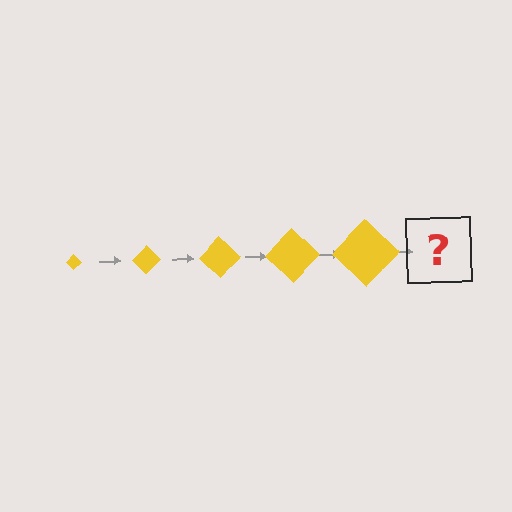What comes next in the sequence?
The next element should be a yellow diamond, larger than the previous one.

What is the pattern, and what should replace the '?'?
The pattern is that the diamond gets progressively larger each step. The '?' should be a yellow diamond, larger than the previous one.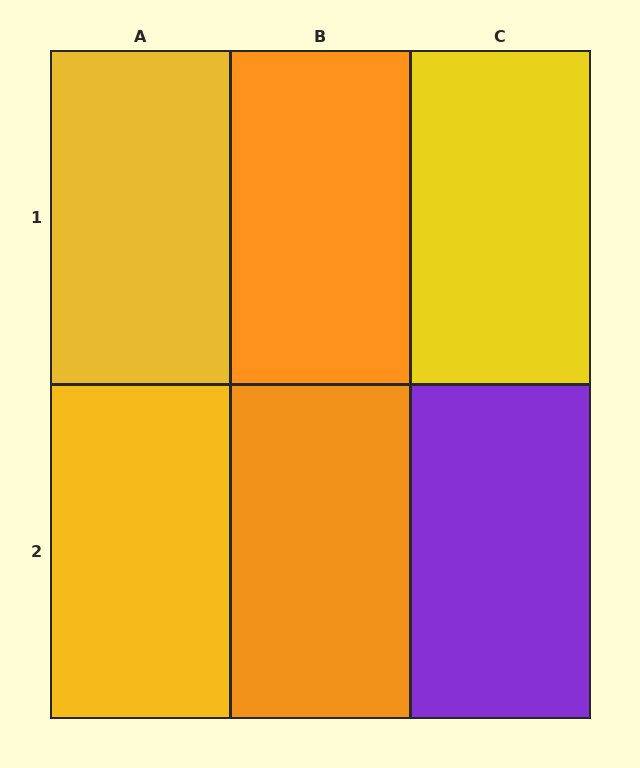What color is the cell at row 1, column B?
Orange.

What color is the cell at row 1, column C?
Yellow.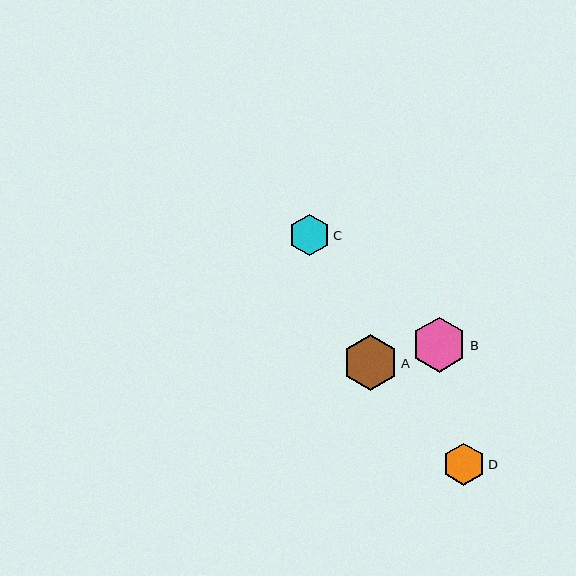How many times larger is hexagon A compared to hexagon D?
Hexagon A is approximately 1.3 times the size of hexagon D.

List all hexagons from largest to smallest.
From largest to smallest: A, B, D, C.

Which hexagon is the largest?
Hexagon A is the largest with a size of approximately 56 pixels.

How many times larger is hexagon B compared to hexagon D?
Hexagon B is approximately 1.3 times the size of hexagon D.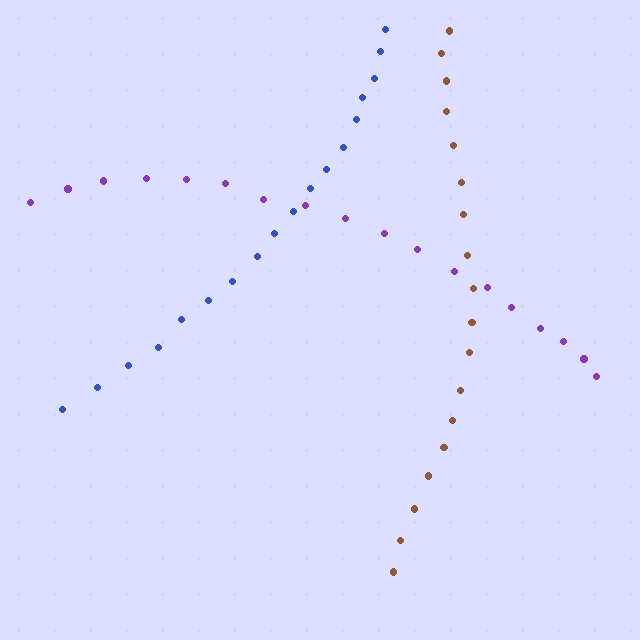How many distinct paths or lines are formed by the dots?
There are 3 distinct paths.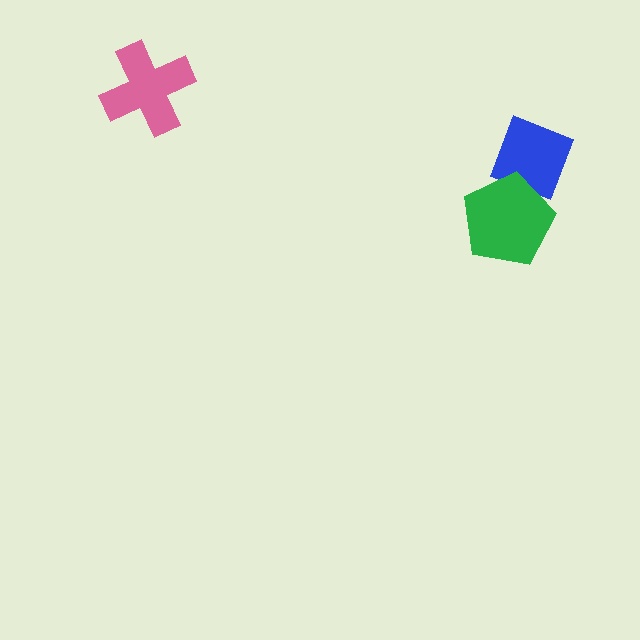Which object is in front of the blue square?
The green pentagon is in front of the blue square.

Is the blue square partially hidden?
Yes, it is partially covered by another shape.